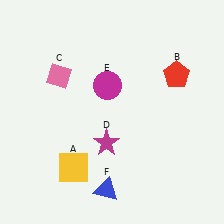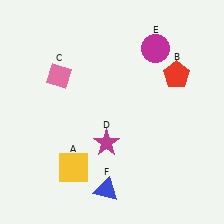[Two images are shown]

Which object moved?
The magenta circle (E) moved right.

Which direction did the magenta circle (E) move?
The magenta circle (E) moved right.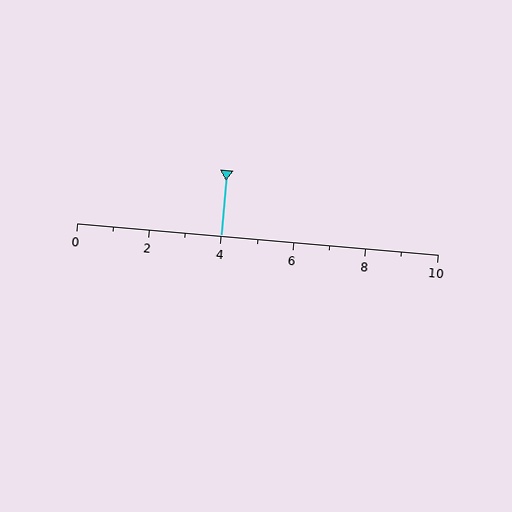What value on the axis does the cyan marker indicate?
The marker indicates approximately 4.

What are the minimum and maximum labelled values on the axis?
The axis runs from 0 to 10.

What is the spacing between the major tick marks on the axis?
The major ticks are spaced 2 apart.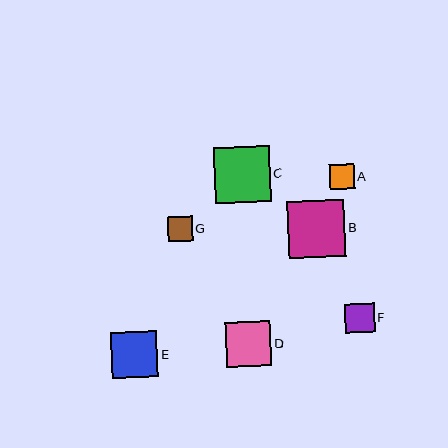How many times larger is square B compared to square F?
Square B is approximately 1.9 times the size of square F.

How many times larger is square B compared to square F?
Square B is approximately 1.9 times the size of square F.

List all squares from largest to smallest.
From largest to smallest: B, C, E, D, F, A, G.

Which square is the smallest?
Square G is the smallest with a size of approximately 25 pixels.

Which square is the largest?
Square B is the largest with a size of approximately 57 pixels.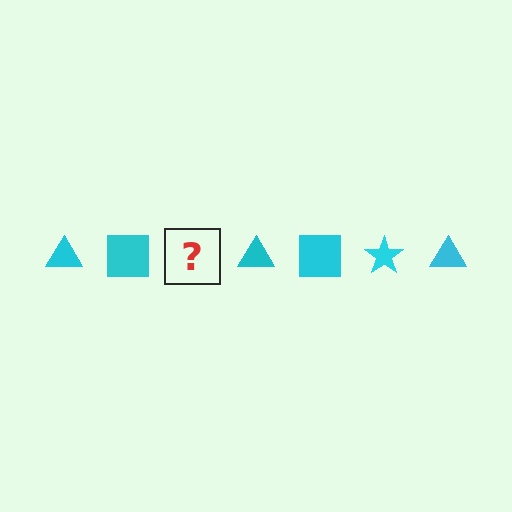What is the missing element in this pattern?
The missing element is a cyan star.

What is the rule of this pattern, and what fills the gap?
The rule is that the pattern cycles through triangle, square, star shapes in cyan. The gap should be filled with a cyan star.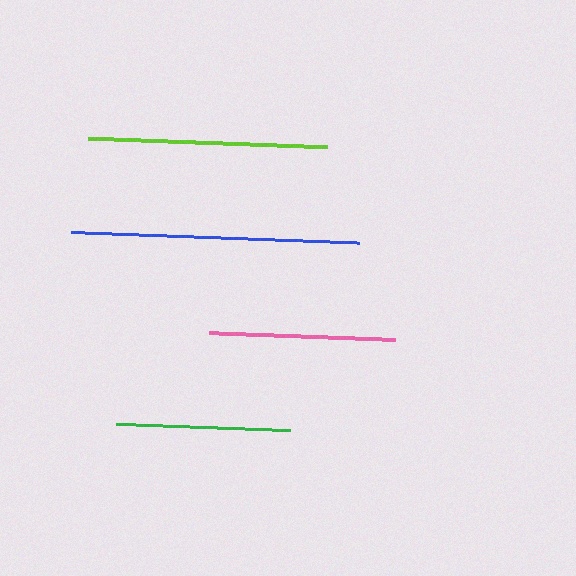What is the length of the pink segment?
The pink segment is approximately 186 pixels long.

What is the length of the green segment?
The green segment is approximately 174 pixels long.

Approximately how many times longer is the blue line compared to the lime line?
The blue line is approximately 1.2 times the length of the lime line.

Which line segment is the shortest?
The green line is the shortest at approximately 174 pixels.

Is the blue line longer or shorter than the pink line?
The blue line is longer than the pink line.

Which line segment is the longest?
The blue line is the longest at approximately 288 pixels.